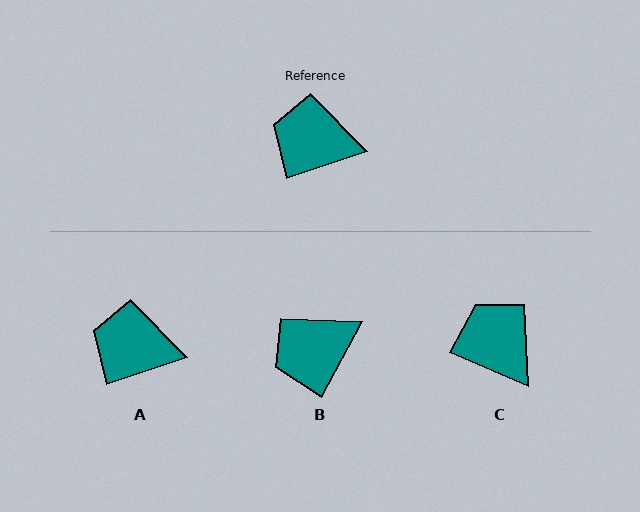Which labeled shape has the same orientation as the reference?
A.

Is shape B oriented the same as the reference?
No, it is off by about 43 degrees.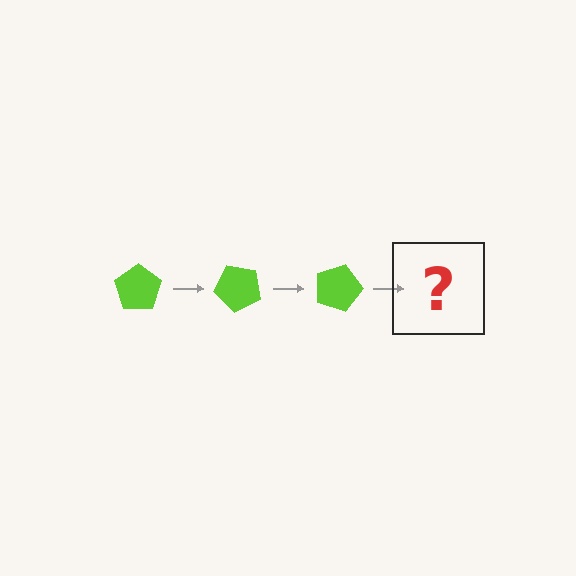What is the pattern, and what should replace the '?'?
The pattern is that the pentagon rotates 45 degrees each step. The '?' should be a lime pentagon rotated 135 degrees.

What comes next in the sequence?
The next element should be a lime pentagon rotated 135 degrees.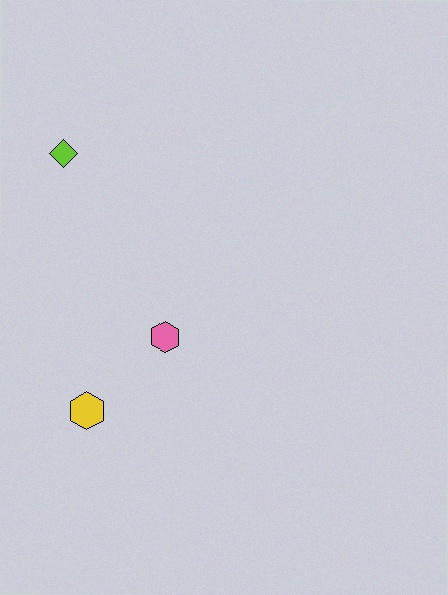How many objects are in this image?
There are 3 objects.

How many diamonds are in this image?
There is 1 diamond.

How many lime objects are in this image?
There is 1 lime object.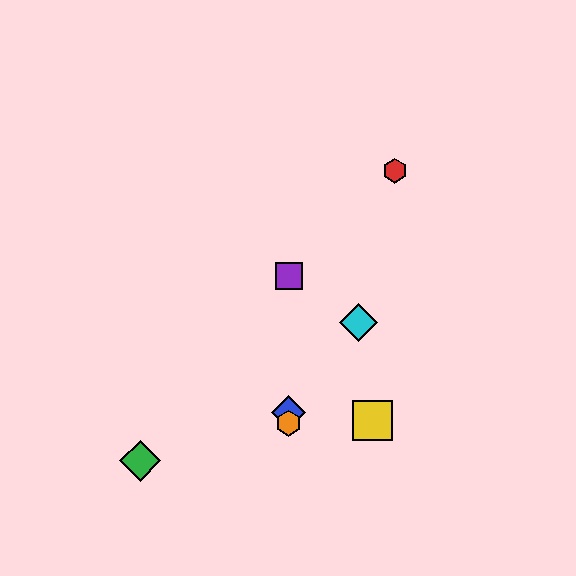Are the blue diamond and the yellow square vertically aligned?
No, the blue diamond is at x≈289 and the yellow square is at x≈373.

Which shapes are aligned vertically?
The blue diamond, the purple square, the orange hexagon are aligned vertically.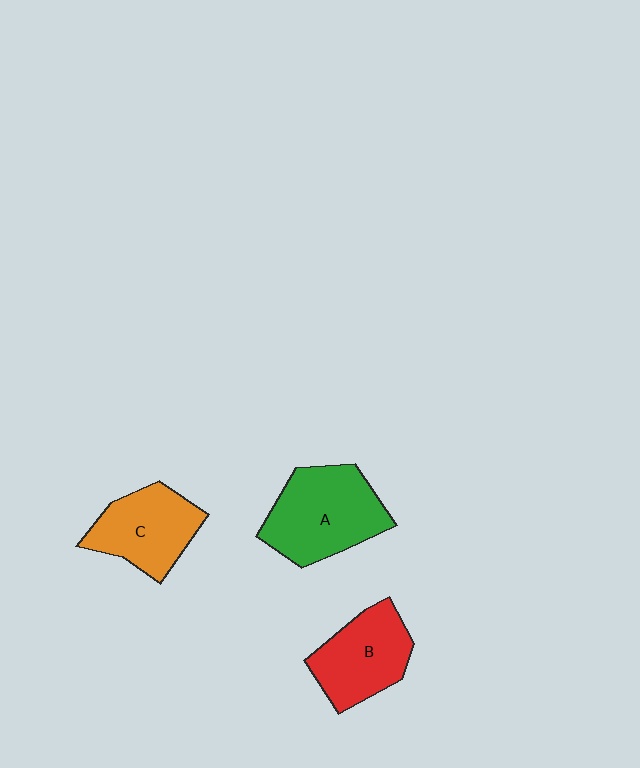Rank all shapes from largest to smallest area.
From largest to smallest: A (green), B (red), C (orange).